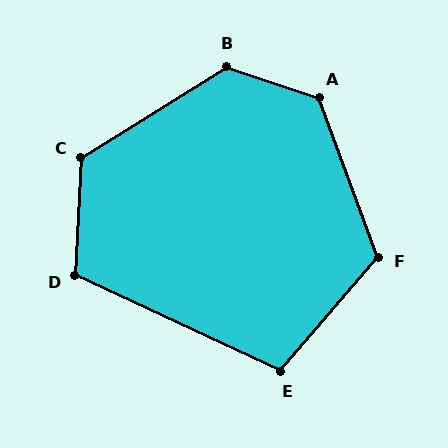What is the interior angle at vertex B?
Approximately 129 degrees (obtuse).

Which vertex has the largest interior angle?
A, at approximately 129 degrees.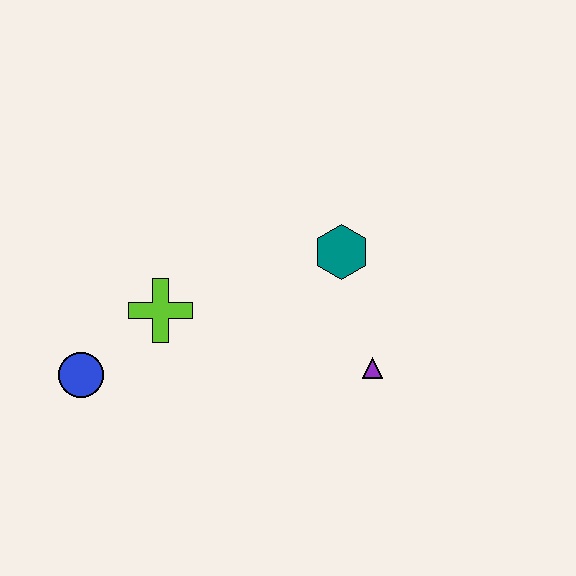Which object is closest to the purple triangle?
The teal hexagon is closest to the purple triangle.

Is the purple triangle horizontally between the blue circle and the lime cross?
No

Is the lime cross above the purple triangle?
Yes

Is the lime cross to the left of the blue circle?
No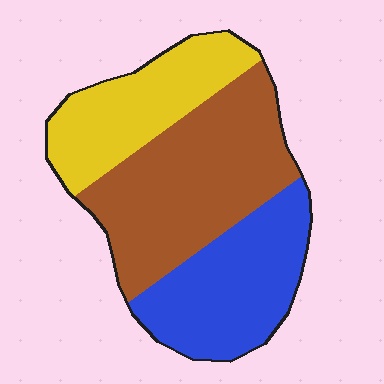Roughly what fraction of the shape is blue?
Blue covers about 30% of the shape.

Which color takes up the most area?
Brown, at roughly 45%.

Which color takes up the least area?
Yellow, at roughly 25%.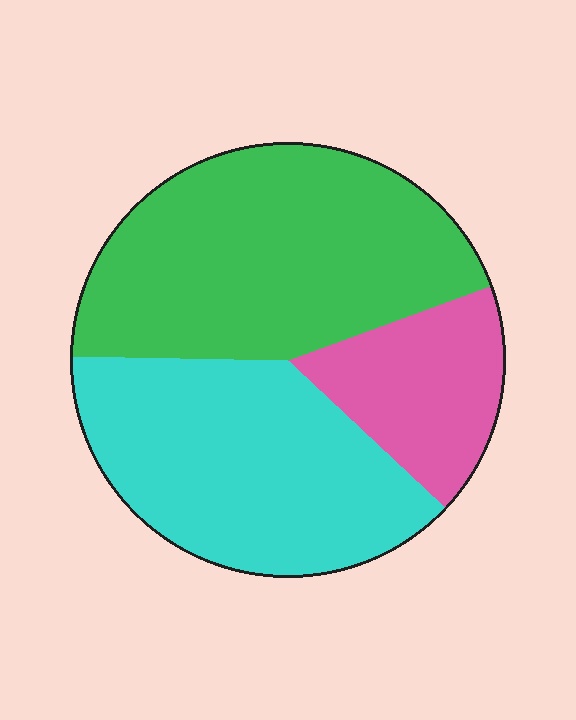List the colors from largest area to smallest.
From largest to smallest: green, cyan, pink.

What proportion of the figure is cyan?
Cyan takes up about three eighths (3/8) of the figure.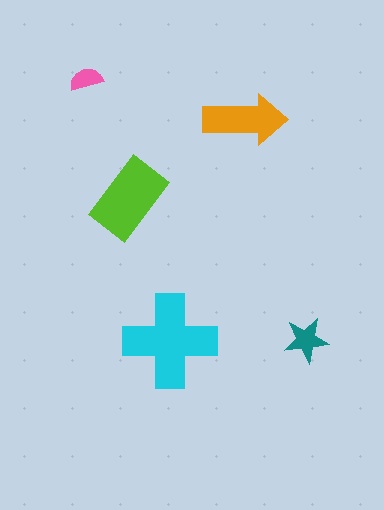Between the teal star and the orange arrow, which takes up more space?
The orange arrow.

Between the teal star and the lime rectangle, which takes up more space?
The lime rectangle.